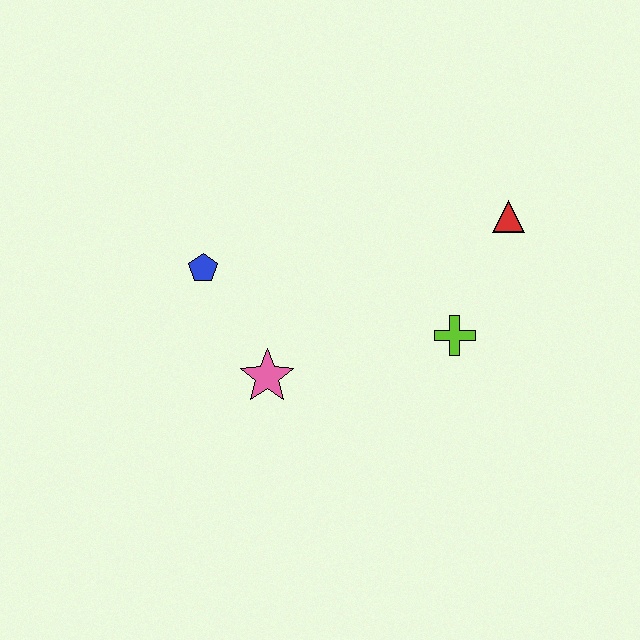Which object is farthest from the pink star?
The red triangle is farthest from the pink star.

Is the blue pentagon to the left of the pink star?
Yes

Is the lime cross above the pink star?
Yes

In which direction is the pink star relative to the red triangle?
The pink star is to the left of the red triangle.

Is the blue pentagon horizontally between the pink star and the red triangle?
No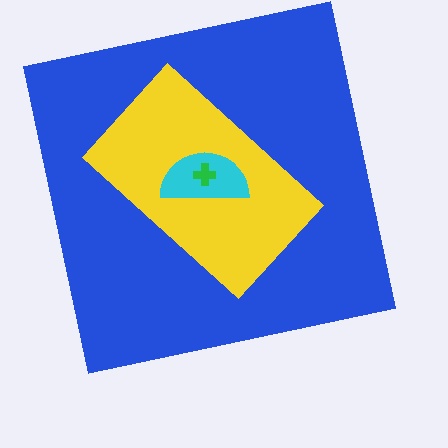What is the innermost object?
The green cross.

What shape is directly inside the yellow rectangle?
The cyan semicircle.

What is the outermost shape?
The blue square.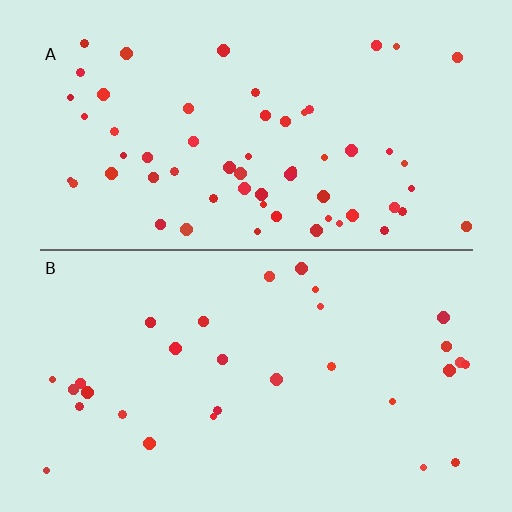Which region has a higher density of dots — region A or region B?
A (the top).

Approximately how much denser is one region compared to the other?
Approximately 2.0× — region A over region B.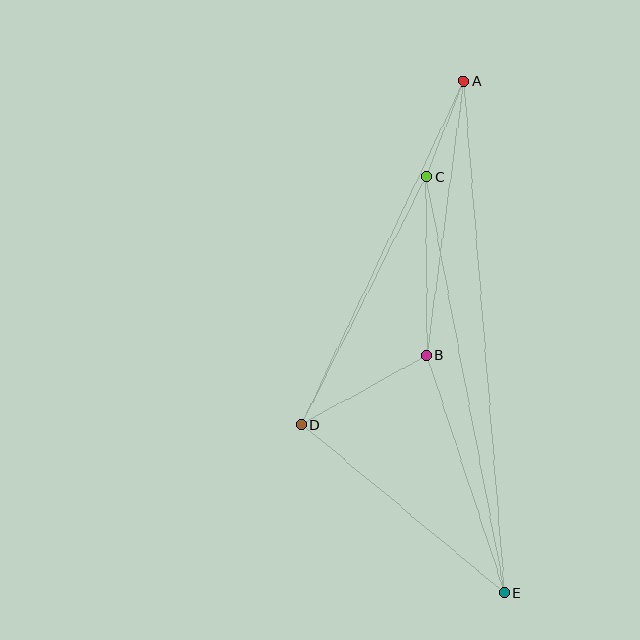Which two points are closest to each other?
Points A and C are closest to each other.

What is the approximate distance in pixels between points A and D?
The distance between A and D is approximately 380 pixels.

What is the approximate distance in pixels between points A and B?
The distance between A and B is approximately 277 pixels.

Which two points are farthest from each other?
Points A and E are farthest from each other.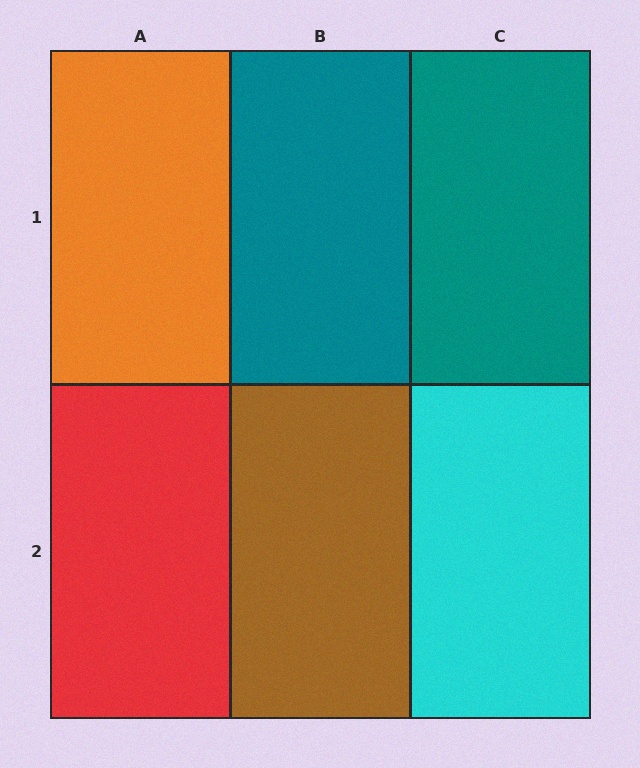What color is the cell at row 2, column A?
Red.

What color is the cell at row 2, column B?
Brown.